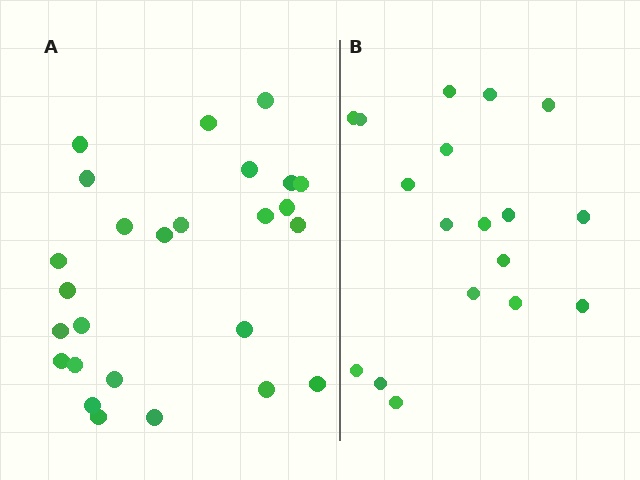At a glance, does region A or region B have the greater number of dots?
Region A (the left region) has more dots.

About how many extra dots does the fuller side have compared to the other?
Region A has roughly 8 or so more dots than region B.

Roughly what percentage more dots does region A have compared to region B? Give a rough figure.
About 45% more.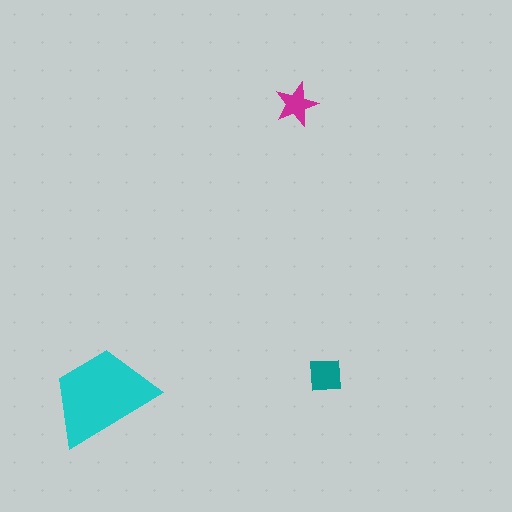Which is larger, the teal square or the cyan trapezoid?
The cyan trapezoid.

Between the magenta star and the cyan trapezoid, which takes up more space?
The cyan trapezoid.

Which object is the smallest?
The magenta star.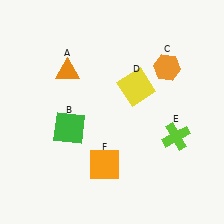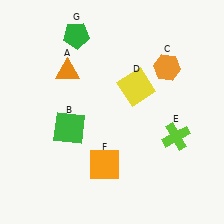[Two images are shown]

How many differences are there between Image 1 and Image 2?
There is 1 difference between the two images.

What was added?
A green pentagon (G) was added in Image 2.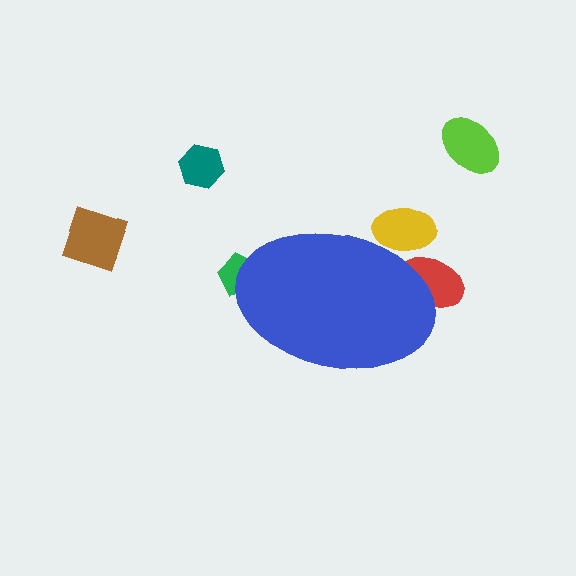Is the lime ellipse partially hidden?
No, the lime ellipse is fully visible.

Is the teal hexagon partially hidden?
No, the teal hexagon is fully visible.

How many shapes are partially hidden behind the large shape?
3 shapes are partially hidden.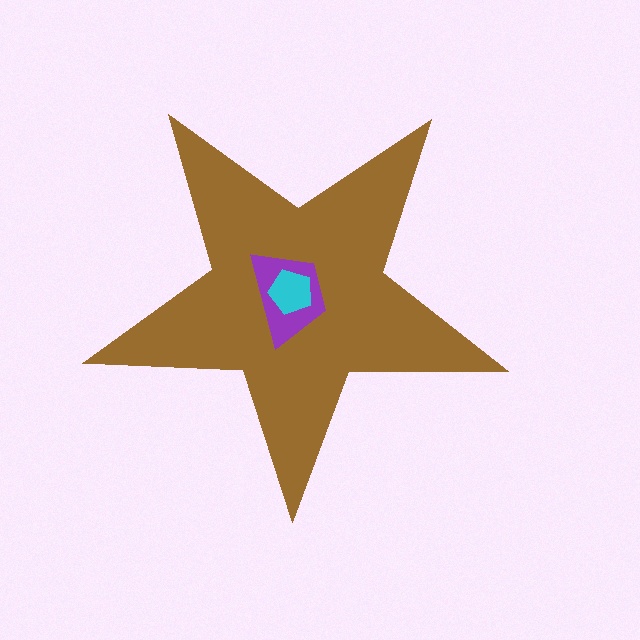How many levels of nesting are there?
3.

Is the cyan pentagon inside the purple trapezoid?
Yes.